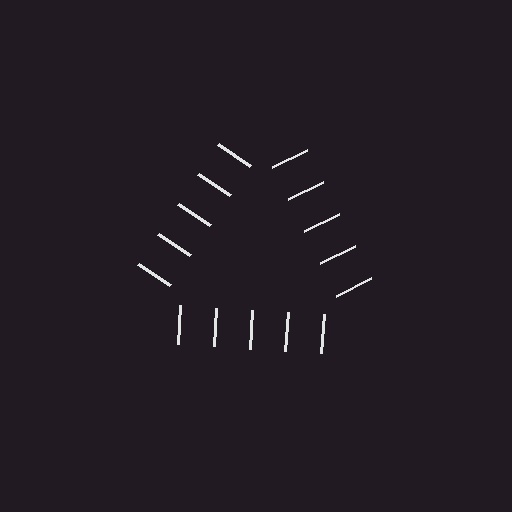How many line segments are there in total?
15 — 5 along each of the 3 edges.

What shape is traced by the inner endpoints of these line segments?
An illusory triangle — the line segments terminate on its edges but no continuous stroke is drawn.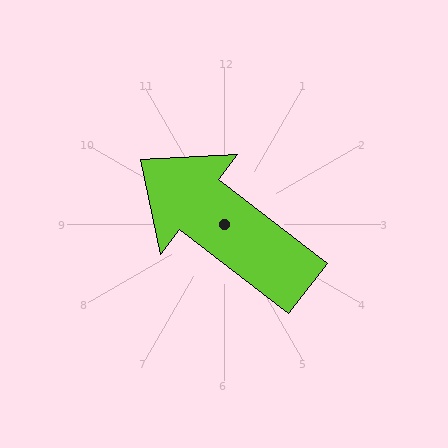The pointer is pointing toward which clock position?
Roughly 10 o'clock.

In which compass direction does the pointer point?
Northwest.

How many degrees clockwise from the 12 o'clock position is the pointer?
Approximately 308 degrees.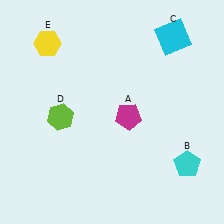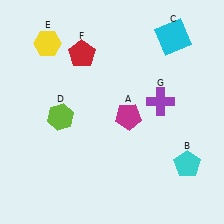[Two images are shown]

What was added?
A red pentagon (F), a purple cross (G) were added in Image 2.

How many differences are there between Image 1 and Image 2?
There are 2 differences between the two images.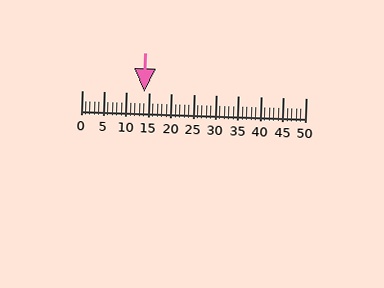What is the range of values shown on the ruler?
The ruler shows values from 0 to 50.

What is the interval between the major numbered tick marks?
The major tick marks are spaced 5 units apart.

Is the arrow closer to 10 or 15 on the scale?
The arrow is closer to 15.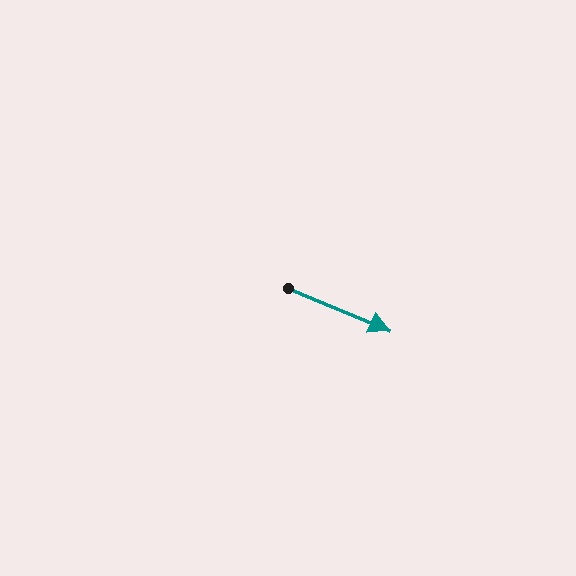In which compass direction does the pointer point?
Southeast.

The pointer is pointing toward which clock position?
Roughly 4 o'clock.